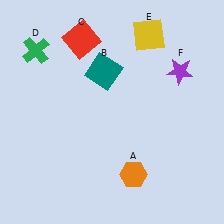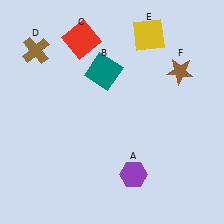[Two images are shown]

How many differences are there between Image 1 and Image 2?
There are 3 differences between the two images.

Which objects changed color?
A changed from orange to purple. D changed from green to brown. F changed from purple to brown.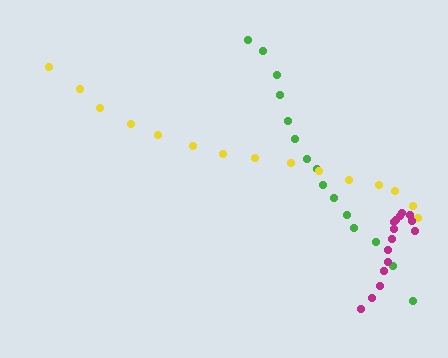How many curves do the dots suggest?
There are 3 distinct paths.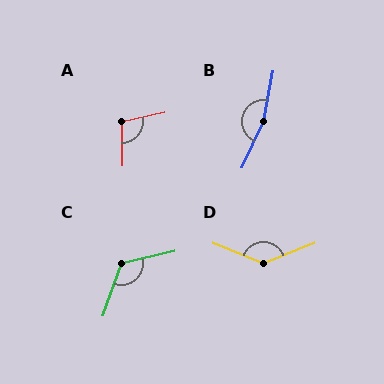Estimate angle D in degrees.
Approximately 136 degrees.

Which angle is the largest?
B, at approximately 166 degrees.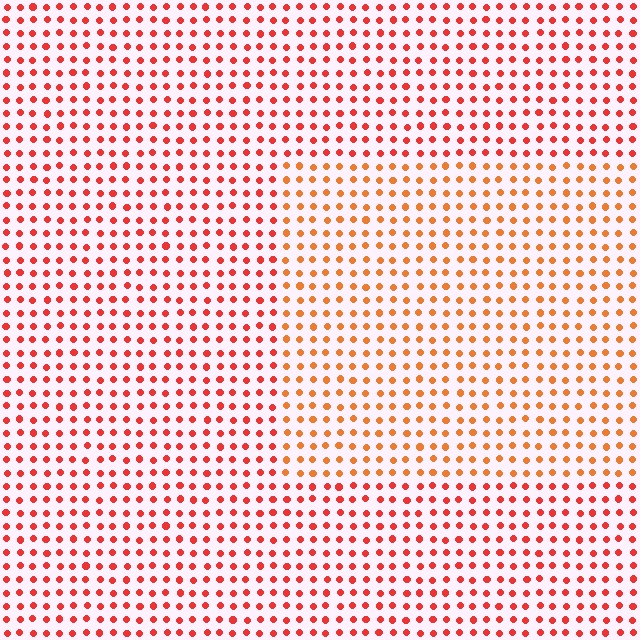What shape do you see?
I see a rectangle.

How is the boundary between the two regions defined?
The boundary is defined purely by a slight shift in hue (about 24 degrees). Spacing, size, and orientation are identical on both sides.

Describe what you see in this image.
The image is filled with small red elements in a uniform arrangement. A rectangle-shaped region is visible where the elements are tinted to a slightly different hue, forming a subtle color boundary.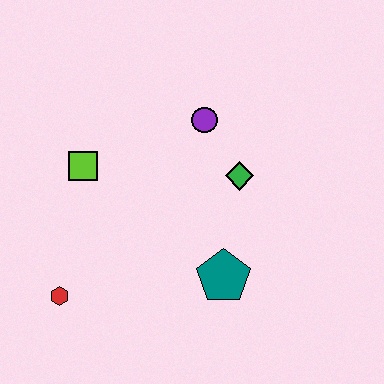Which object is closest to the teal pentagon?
The green diamond is closest to the teal pentagon.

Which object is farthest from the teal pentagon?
The lime square is farthest from the teal pentagon.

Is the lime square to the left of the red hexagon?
No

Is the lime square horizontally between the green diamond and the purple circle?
No